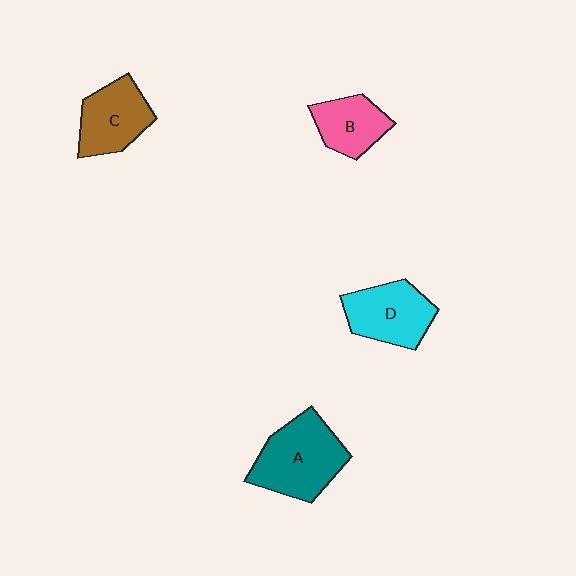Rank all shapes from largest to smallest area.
From largest to smallest: A (teal), D (cyan), C (brown), B (pink).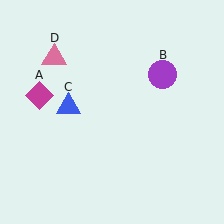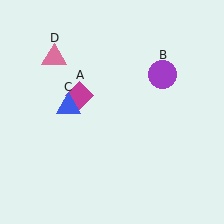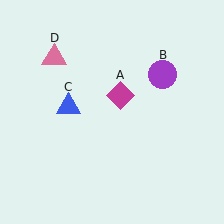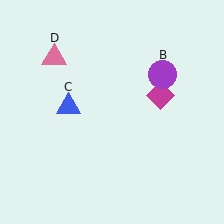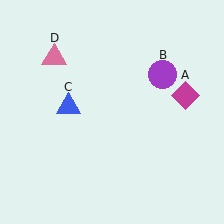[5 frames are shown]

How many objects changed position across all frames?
1 object changed position: magenta diamond (object A).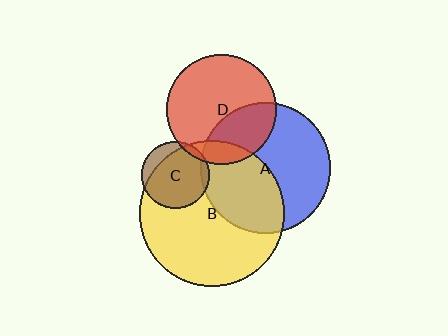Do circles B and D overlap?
Yes.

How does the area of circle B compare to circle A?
Approximately 1.2 times.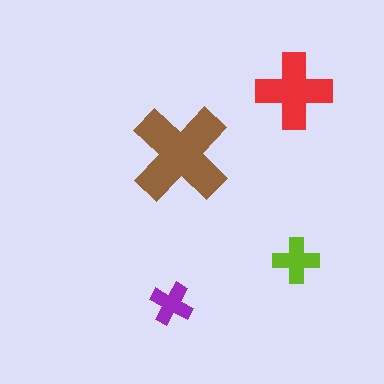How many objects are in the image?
There are 4 objects in the image.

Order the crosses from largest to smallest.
the brown one, the red one, the lime one, the purple one.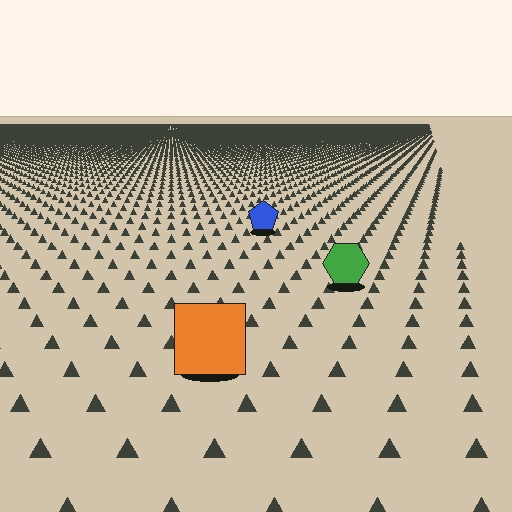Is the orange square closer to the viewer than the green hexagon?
Yes. The orange square is closer — you can tell from the texture gradient: the ground texture is coarser near it.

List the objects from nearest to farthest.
From nearest to farthest: the orange square, the green hexagon, the blue pentagon.